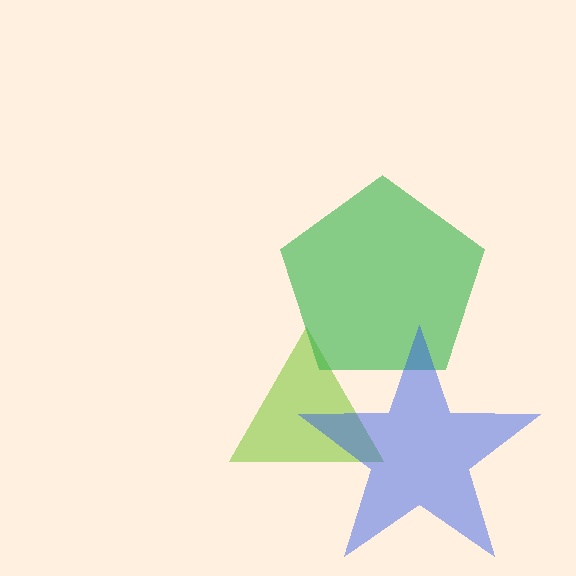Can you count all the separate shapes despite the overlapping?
Yes, there are 3 separate shapes.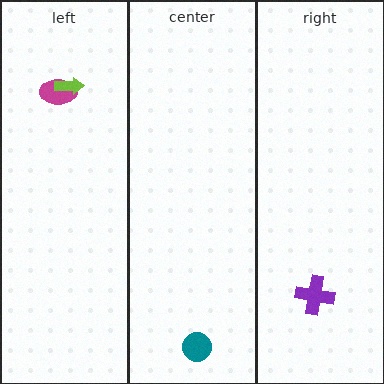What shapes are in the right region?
The purple cross.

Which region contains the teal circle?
The center region.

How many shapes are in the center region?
1.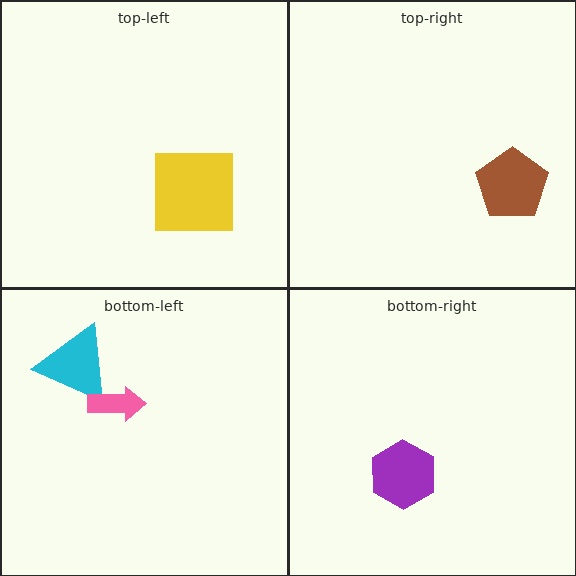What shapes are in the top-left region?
The yellow square.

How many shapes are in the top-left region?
1.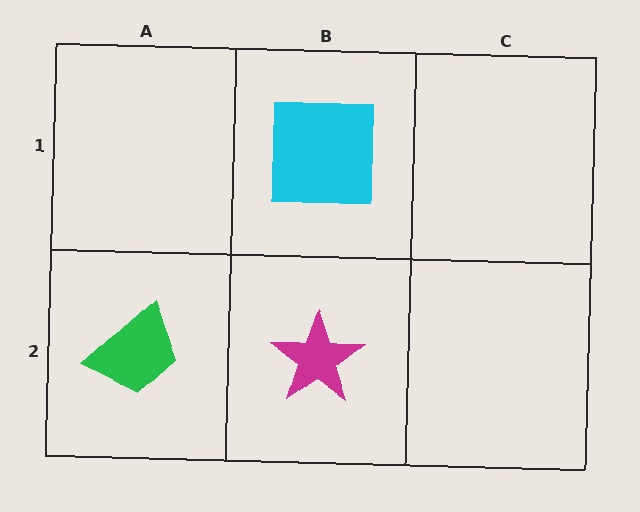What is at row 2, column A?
A green trapezoid.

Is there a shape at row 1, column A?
No, that cell is empty.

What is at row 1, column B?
A cyan square.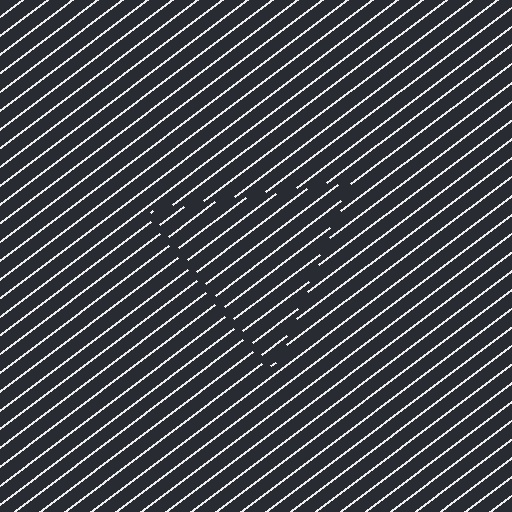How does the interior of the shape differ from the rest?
The interior of the shape contains the same grating, shifted by half a period — the contour is defined by the phase discontinuity where line-ends from the inner and outer gratings abut.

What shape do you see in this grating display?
An illusory triangle. The interior of the shape contains the same grating, shifted by half a period — the contour is defined by the phase discontinuity where line-ends from the inner and outer gratings abut.